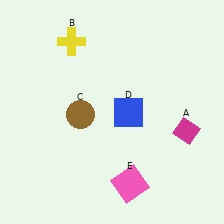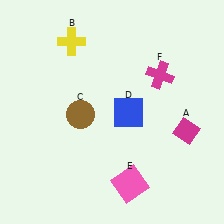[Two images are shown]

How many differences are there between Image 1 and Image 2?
There is 1 difference between the two images.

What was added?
A magenta cross (F) was added in Image 2.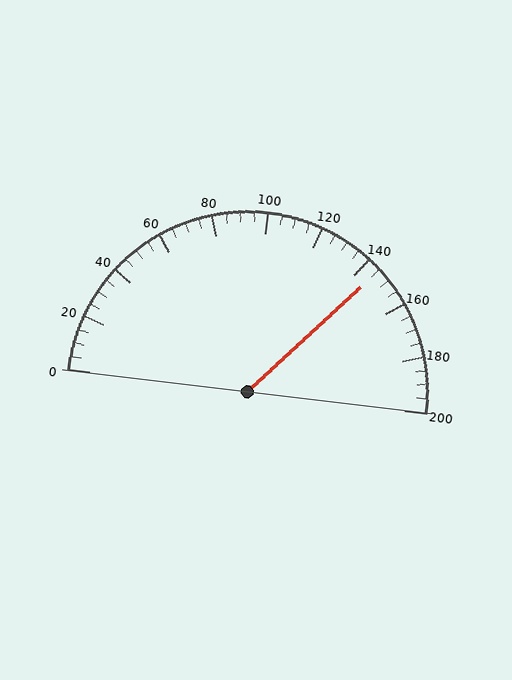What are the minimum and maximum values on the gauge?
The gauge ranges from 0 to 200.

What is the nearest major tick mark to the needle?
The nearest major tick mark is 140.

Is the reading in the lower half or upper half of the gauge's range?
The reading is in the upper half of the range (0 to 200).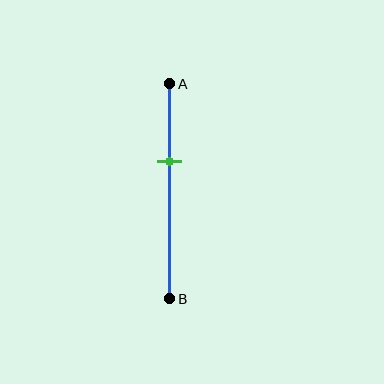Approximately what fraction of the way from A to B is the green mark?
The green mark is approximately 35% of the way from A to B.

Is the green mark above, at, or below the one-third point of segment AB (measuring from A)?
The green mark is approximately at the one-third point of segment AB.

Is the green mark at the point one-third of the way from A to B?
Yes, the mark is approximately at the one-third point.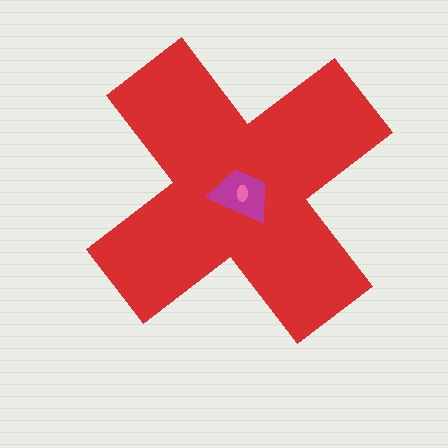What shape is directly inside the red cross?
The magenta trapezoid.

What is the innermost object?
The pink ellipse.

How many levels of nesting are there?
3.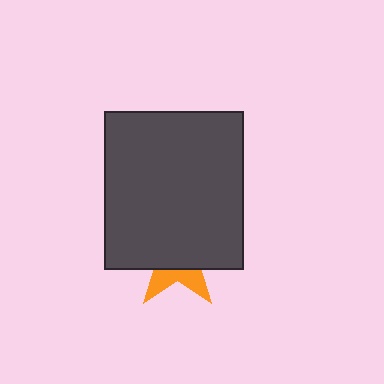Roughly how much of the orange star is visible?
A small part of it is visible (roughly 30%).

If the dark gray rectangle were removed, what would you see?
You would see the complete orange star.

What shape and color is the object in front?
The object in front is a dark gray rectangle.